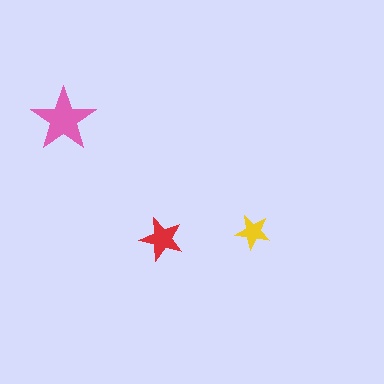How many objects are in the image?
There are 3 objects in the image.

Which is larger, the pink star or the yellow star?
The pink one.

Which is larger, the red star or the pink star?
The pink one.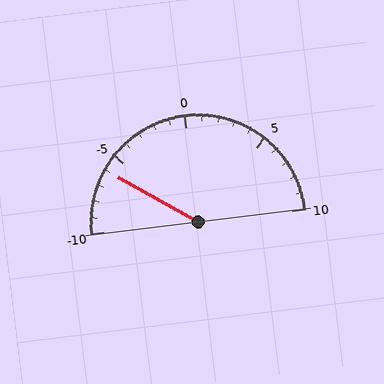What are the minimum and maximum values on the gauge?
The gauge ranges from -10 to 10.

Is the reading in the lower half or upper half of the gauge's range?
The reading is in the lower half of the range (-10 to 10).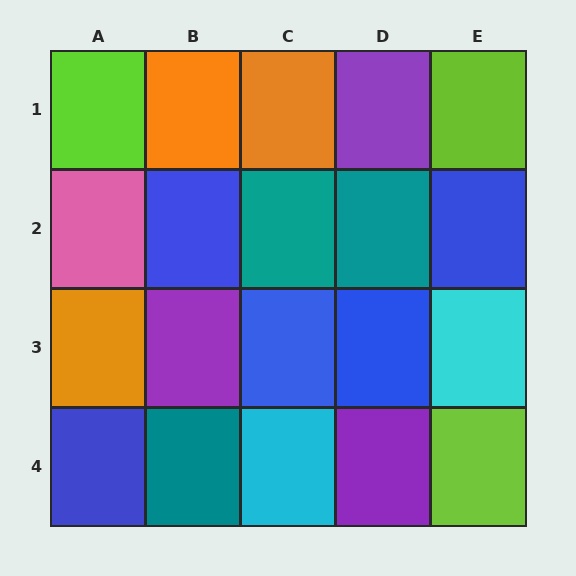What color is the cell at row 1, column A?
Lime.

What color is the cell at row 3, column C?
Blue.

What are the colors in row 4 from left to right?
Blue, teal, cyan, purple, lime.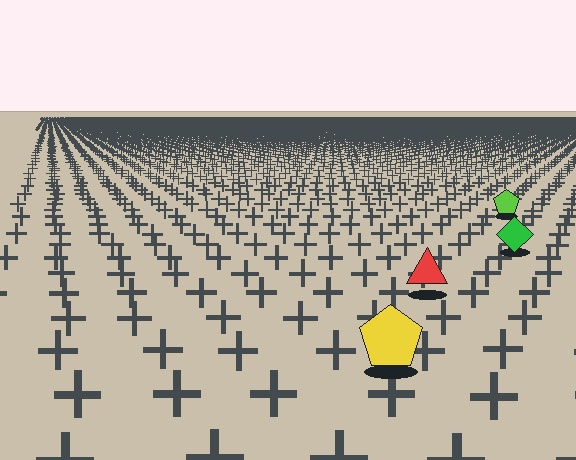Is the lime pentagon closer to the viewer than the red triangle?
No. The red triangle is closer — you can tell from the texture gradient: the ground texture is coarser near it.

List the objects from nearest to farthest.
From nearest to farthest: the yellow pentagon, the red triangle, the green diamond, the lime pentagon.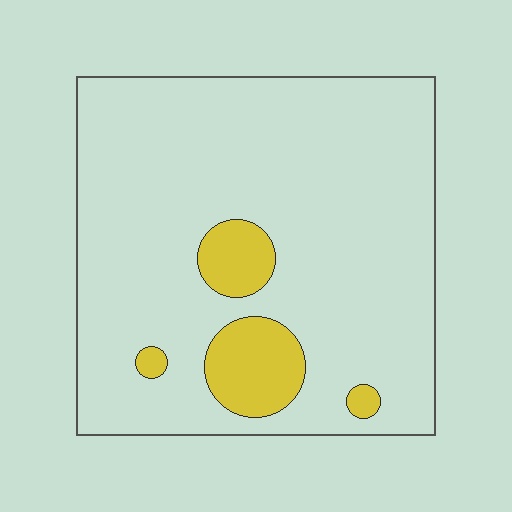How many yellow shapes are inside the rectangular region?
4.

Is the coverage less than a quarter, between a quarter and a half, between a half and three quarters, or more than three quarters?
Less than a quarter.